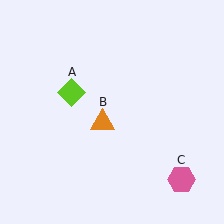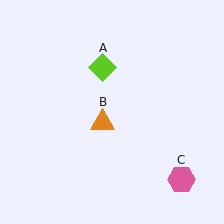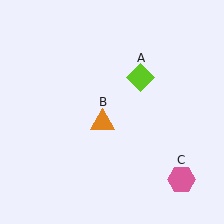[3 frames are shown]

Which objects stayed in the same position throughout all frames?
Orange triangle (object B) and pink hexagon (object C) remained stationary.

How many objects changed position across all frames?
1 object changed position: lime diamond (object A).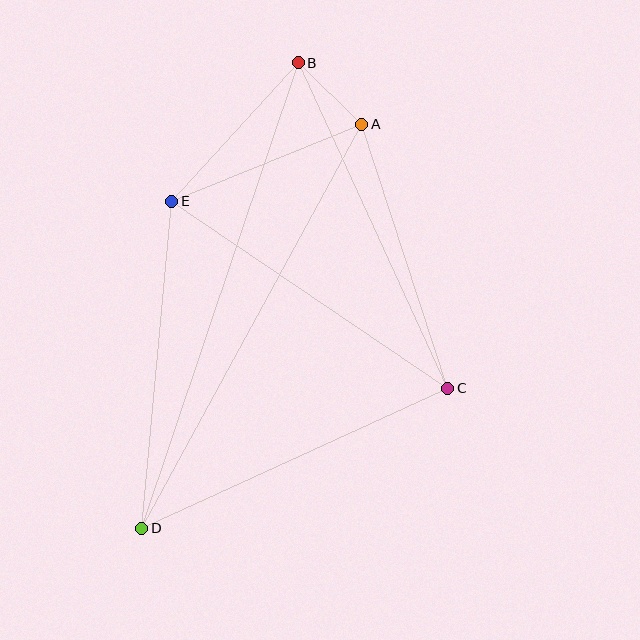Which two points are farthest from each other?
Points B and D are farthest from each other.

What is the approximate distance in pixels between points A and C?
The distance between A and C is approximately 278 pixels.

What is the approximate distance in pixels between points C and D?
The distance between C and D is approximately 336 pixels.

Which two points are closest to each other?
Points A and B are closest to each other.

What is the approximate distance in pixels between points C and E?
The distance between C and E is approximately 334 pixels.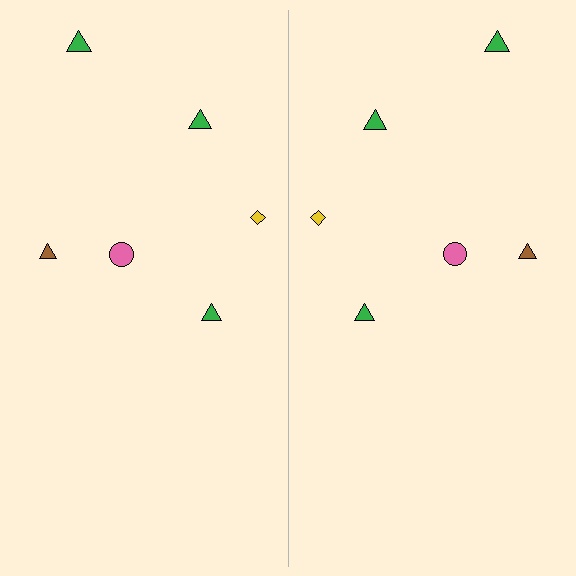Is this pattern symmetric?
Yes, this pattern has bilateral (reflection) symmetry.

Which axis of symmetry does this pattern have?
The pattern has a vertical axis of symmetry running through the center of the image.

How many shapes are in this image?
There are 12 shapes in this image.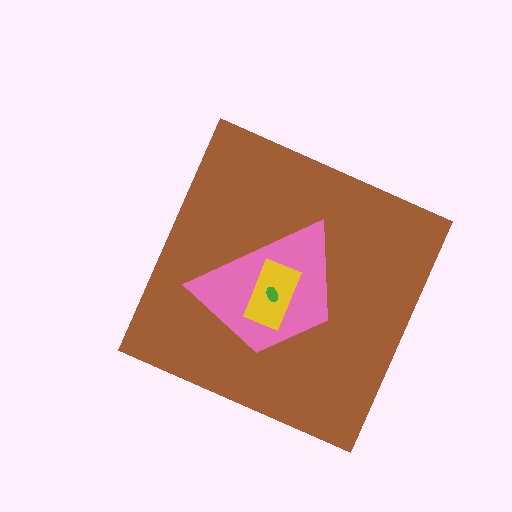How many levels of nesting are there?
4.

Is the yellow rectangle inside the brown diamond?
Yes.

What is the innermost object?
The green ellipse.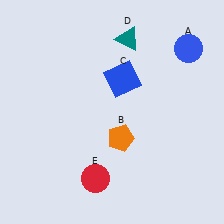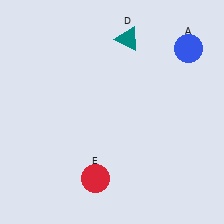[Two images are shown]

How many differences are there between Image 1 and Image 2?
There are 2 differences between the two images.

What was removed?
The orange pentagon (B), the blue square (C) were removed in Image 2.